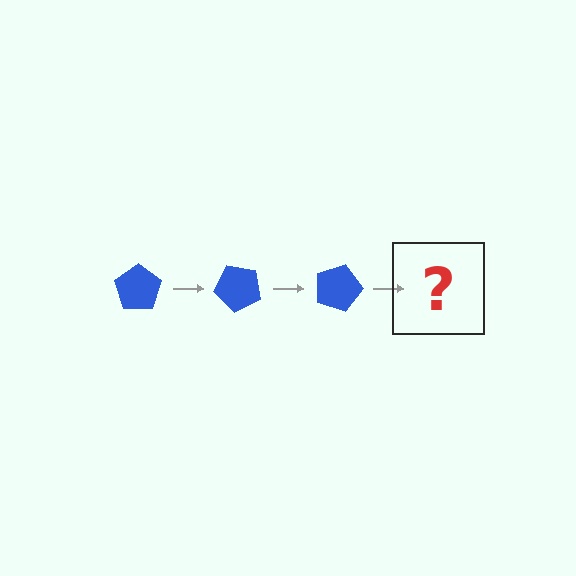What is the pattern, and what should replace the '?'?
The pattern is that the pentagon rotates 45 degrees each step. The '?' should be a blue pentagon rotated 135 degrees.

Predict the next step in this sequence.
The next step is a blue pentagon rotated 135 degrees.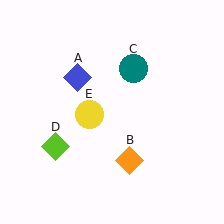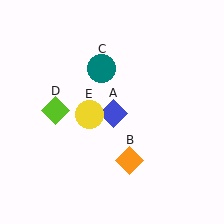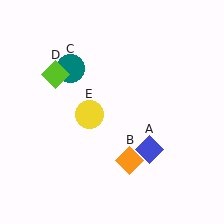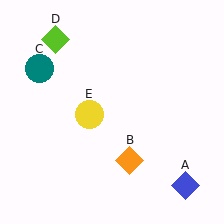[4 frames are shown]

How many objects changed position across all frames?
3 objects changed position: blue diamond (object A), teal circle (object C), lime diamond (object D).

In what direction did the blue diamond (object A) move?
The blue diamond (object A) moved down and to the right.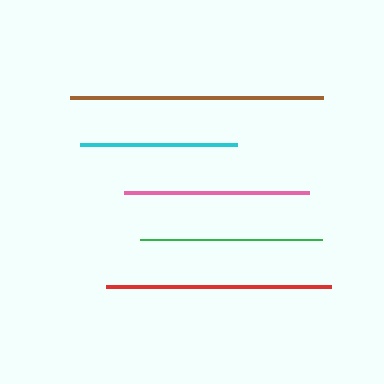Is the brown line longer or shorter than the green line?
The brown line is longer than the green line.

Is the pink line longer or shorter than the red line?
The red line is longer than the pink line.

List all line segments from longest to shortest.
From longest to shortest: brown, red, pink, green, cyan.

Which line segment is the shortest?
The cyan line is the shortest at approximately 157 pixels.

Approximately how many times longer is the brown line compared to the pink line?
The brown line is approximately 1.4 times the length of the pink line.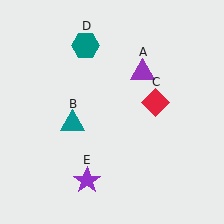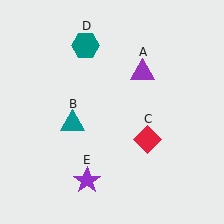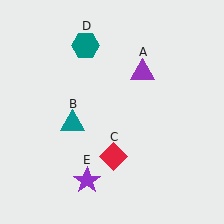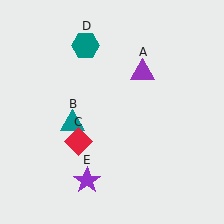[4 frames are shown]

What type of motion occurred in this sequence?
The red diamond (object C) rotated clockwise around the center of the scene.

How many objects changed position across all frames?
1 object changed position: red diamond (object C).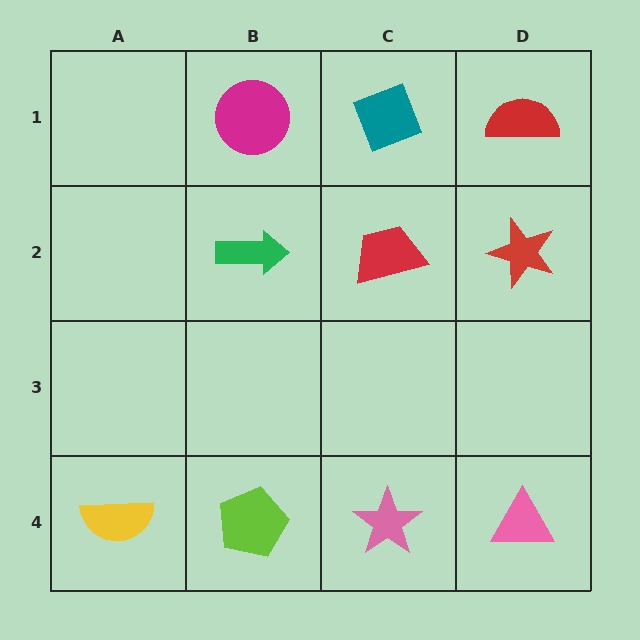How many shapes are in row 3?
0 shapes.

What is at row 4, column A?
A yellow semicircle.